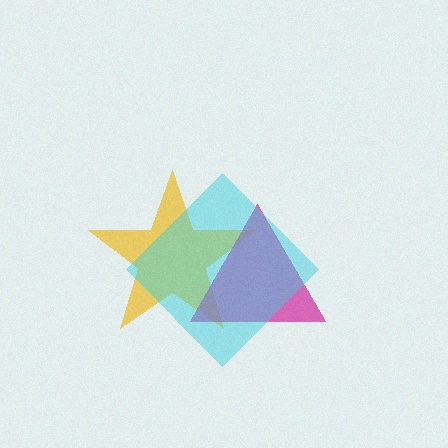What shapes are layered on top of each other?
The layered shapes are: a yellow star, a magenta triangle, a cyan diamond.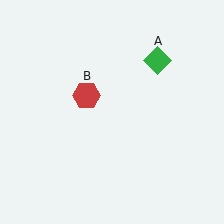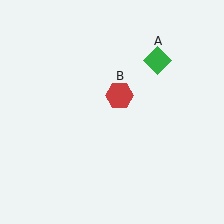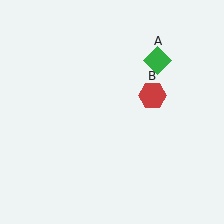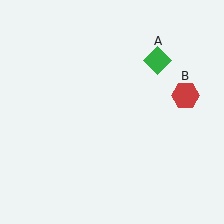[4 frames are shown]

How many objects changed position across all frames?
1 object changed position: red hexagon (object B).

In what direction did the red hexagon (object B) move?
The red hexagon (object B) moved right.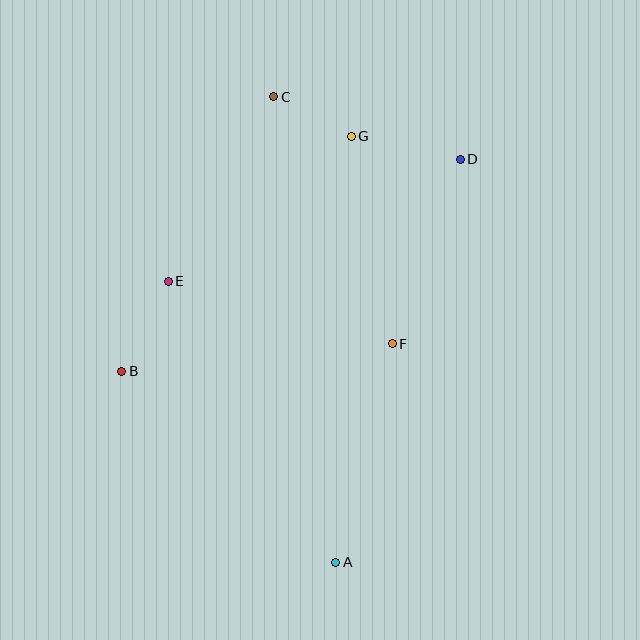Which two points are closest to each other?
Points C and G are closest to each other.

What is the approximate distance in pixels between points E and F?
The distance between E and F is approximately 232 pixels.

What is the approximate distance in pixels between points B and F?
The distance between B and F is approximately 272 pixels.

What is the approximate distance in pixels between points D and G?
The distance between D and G is approximately 111 pixels.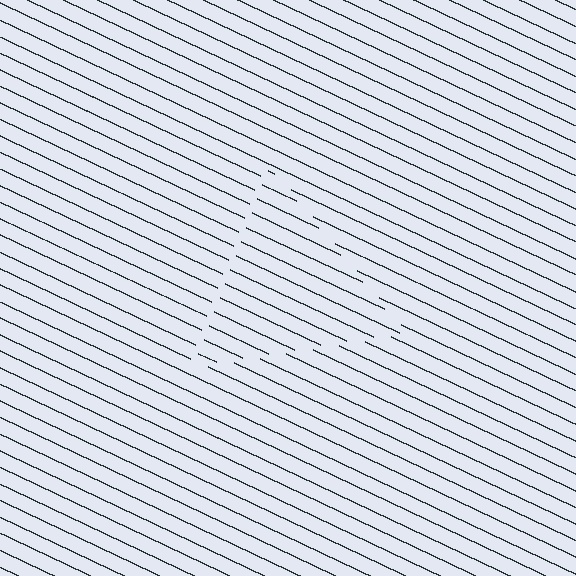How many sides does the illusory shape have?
3 sides — the line-ends trace a triangle.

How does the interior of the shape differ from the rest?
The interior of the shape contains the same grating, shifted by half a period — the contour is defined by the phase discontinuity where line-ends from the inner and outer gratings abut.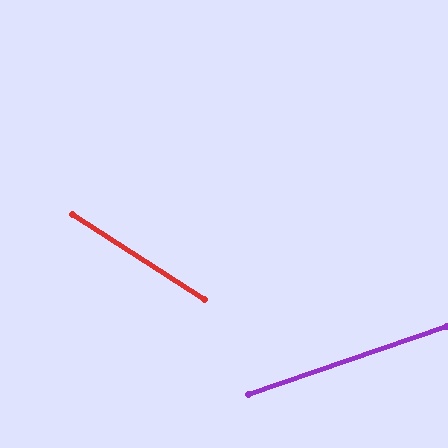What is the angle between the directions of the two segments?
Approximately 52 degrees.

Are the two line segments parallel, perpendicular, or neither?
Neither parallel nor perpendicular — they differ by about 52°.